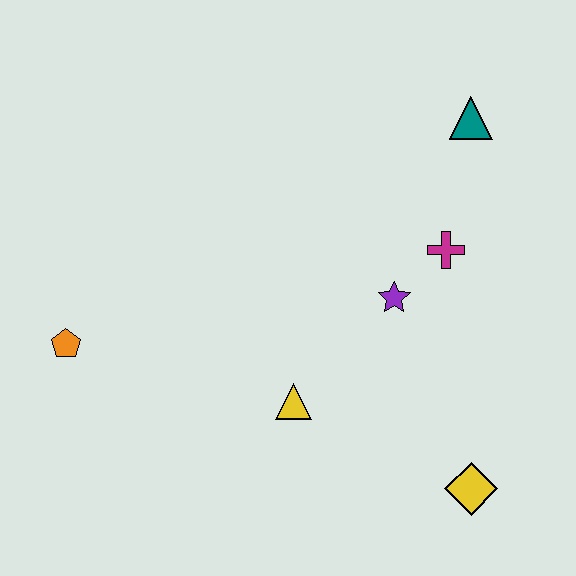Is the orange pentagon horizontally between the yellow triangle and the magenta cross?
No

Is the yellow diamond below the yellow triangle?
Yes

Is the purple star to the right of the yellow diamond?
No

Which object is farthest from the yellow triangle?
The teal triangle is farthest from the yellow triangle.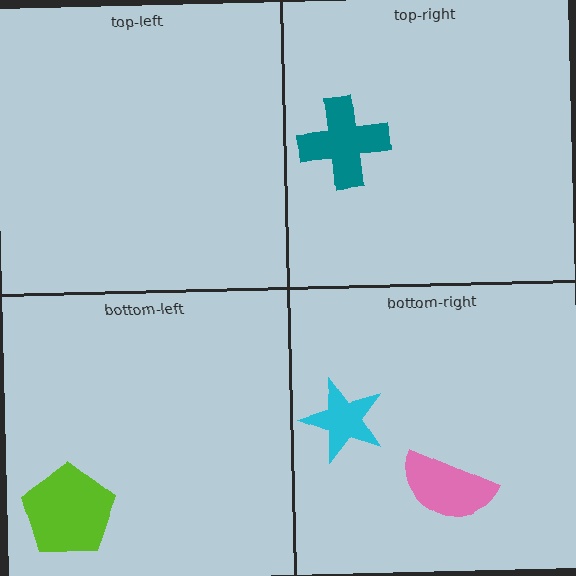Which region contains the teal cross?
The top-right region.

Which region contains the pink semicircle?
The bottom-right region.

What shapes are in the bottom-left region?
The lime pentagon.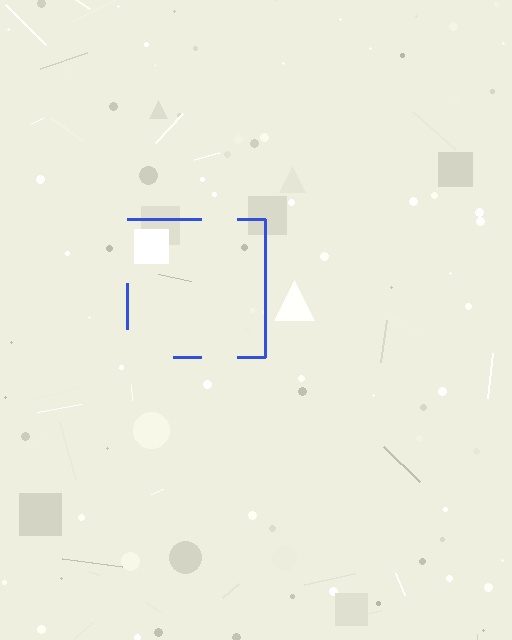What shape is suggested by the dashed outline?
The dashed outline suggests a square.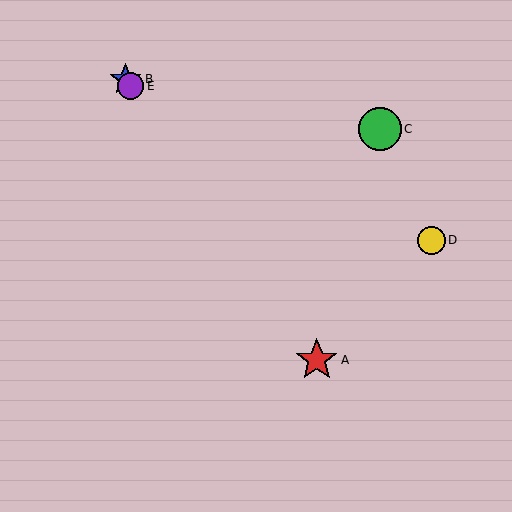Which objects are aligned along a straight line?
Objects A, B, E are aligned along a straight line.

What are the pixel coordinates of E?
Object E is at (130, 86).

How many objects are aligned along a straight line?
3 objects (A, B, E) are aligned along a straight line.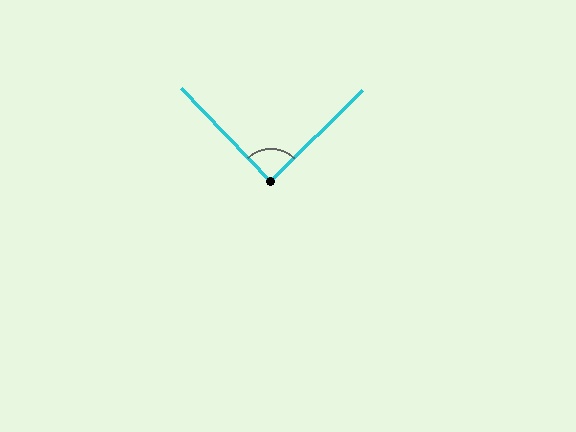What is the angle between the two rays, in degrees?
Approximately 89 degrees.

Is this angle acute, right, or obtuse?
It is approximately a right angle.